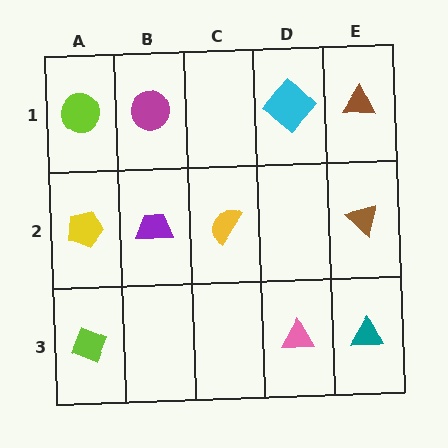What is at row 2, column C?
A yellow semicircle.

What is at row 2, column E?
A brown triangle.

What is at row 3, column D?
A pink triangle.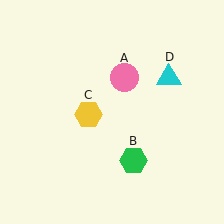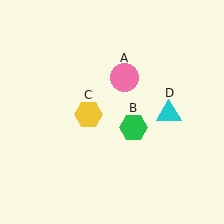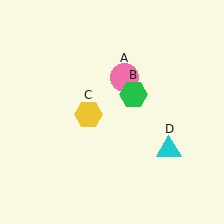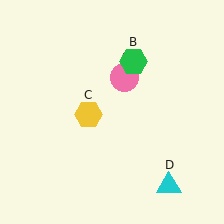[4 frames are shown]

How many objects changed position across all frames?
2 objects changed position: green hexagon (object B), cyan triangle (object D).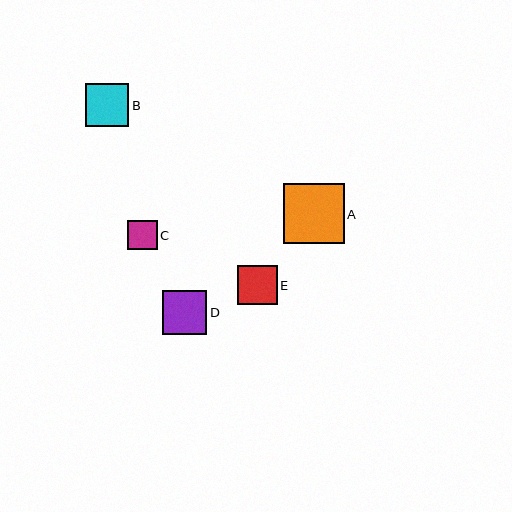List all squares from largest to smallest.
From largest to smallest: A, D, B, E, C.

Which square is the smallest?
Square C is the smallest with a size of approximately 29 pixels.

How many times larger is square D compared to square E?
Square D is approximately 1.1 times the size of square E.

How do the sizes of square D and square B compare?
Square D and square B are approximately the same size.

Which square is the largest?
Square A is the largest with a size of approximately 60 pixels.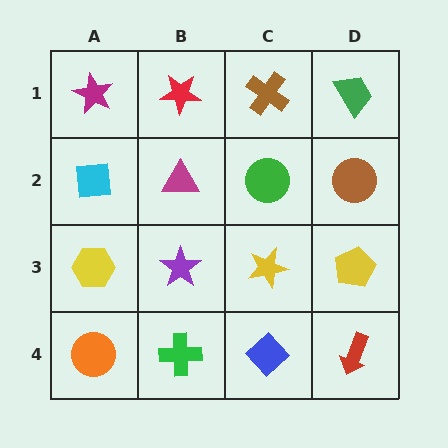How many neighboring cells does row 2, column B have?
4.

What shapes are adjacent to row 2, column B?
A red star (row 1, column B), a purple star (row 3, column B), a cyan square (row 2, column A), a green circle (row 2, column C).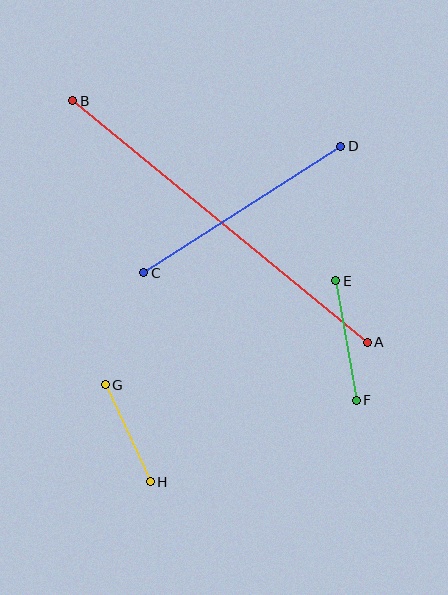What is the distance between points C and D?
The distance is approximately 234 pixels.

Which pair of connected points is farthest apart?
Points A and B are farthest apart.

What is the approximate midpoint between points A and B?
The midpoint is at approximately (220, 221) pixels.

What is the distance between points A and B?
The distance is approximately 381 pixels.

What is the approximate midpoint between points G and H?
The midpoint is at approximately (128, 433) pixels.